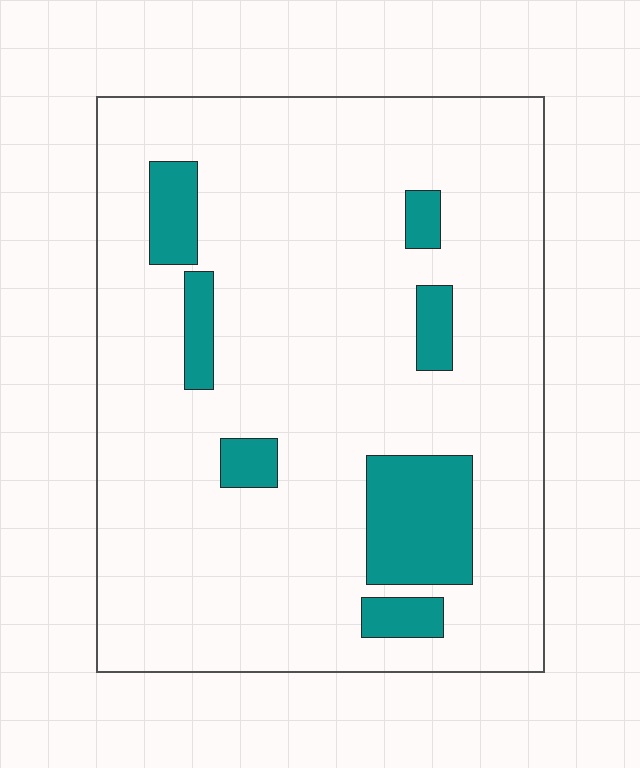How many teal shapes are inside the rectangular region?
7.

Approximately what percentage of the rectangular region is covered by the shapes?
Approximately 15%.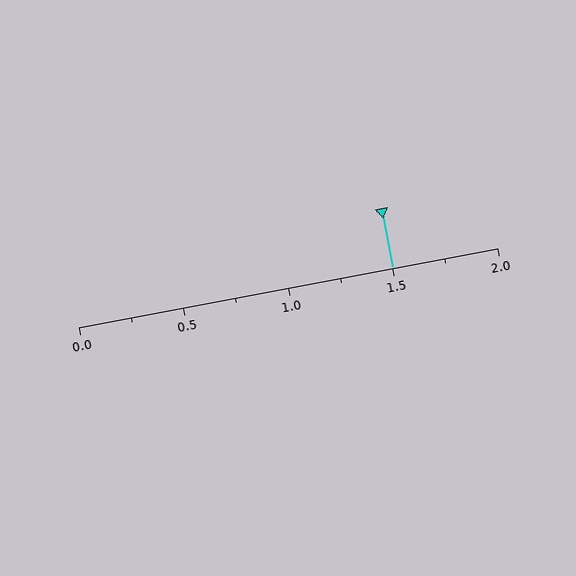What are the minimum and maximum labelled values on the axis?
The axis runs from 0.0 to 2.0.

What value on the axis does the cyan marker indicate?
The marker indicates approximately 1.5.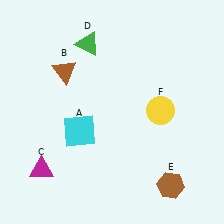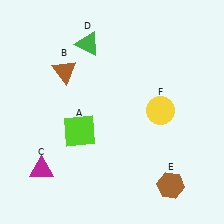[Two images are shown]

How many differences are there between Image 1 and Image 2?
There is 1 difference between the two images.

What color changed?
The square (A) changed from cyan in Image 1 to lime in Image 2.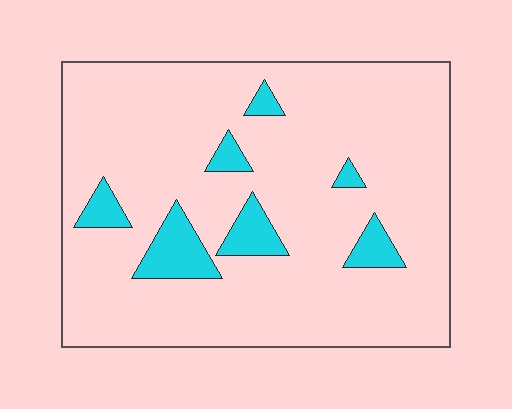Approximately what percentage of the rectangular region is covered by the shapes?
Approximately 10%.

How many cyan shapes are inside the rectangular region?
7.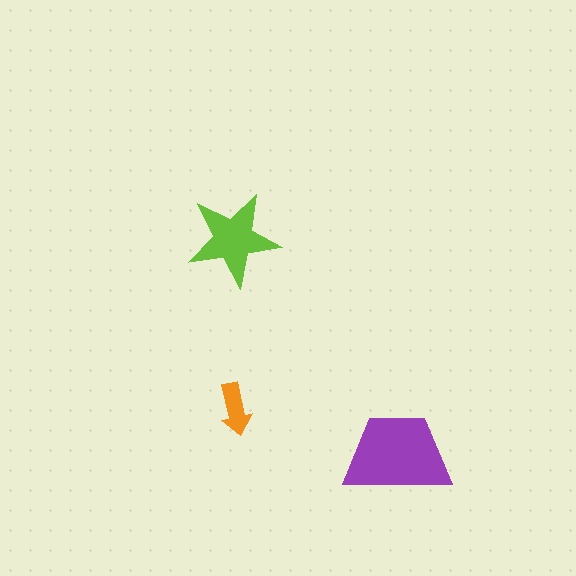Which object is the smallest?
The orange arrow.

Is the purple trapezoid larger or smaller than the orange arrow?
Larger.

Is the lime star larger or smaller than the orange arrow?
Larger.